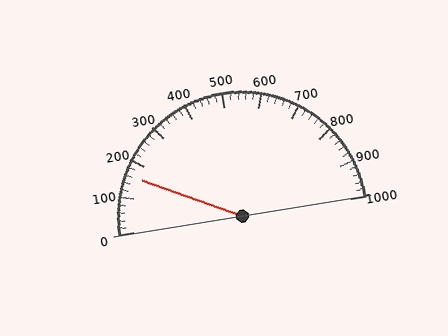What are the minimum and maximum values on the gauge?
The gauge ranges from 0 to 1000.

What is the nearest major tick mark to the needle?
The nearest major tick mark is 200.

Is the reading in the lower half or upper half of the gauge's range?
The reading is in the lower half of the range (0 to 1000).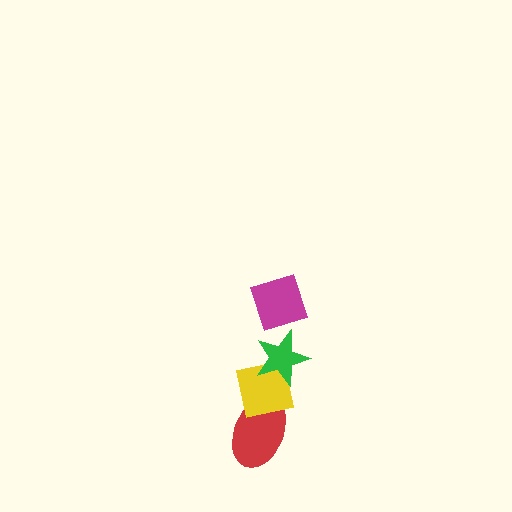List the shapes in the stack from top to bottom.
From top to bottom: the magenta diamond, the green star, the yellow square, the red ellipse.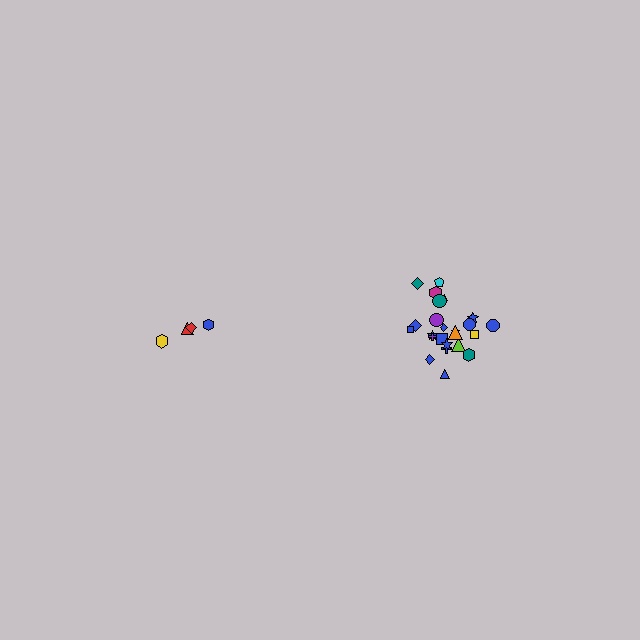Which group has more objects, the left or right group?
The right group.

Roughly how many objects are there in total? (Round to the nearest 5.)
Roughly 30 objects in total.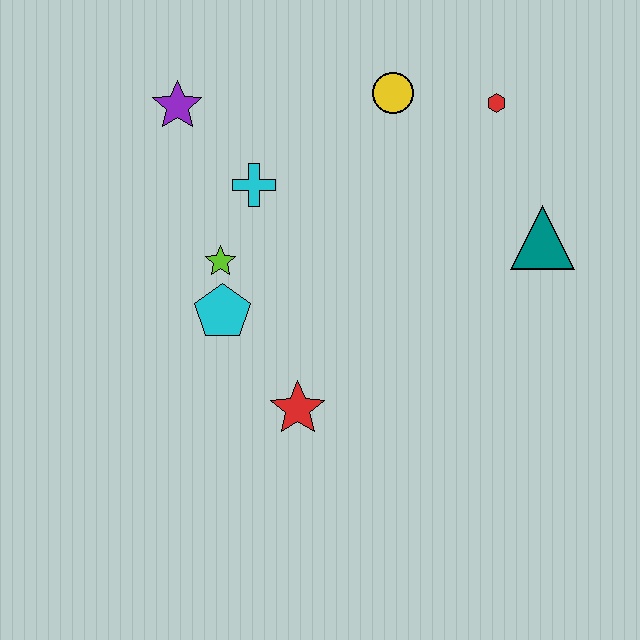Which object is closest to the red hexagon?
The yellow circle is closest to the red hexagon.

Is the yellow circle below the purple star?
No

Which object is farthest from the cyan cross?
The teal triangle is farthest from the cyan cross.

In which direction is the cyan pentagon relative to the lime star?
The cyan pentagon is below the lime star.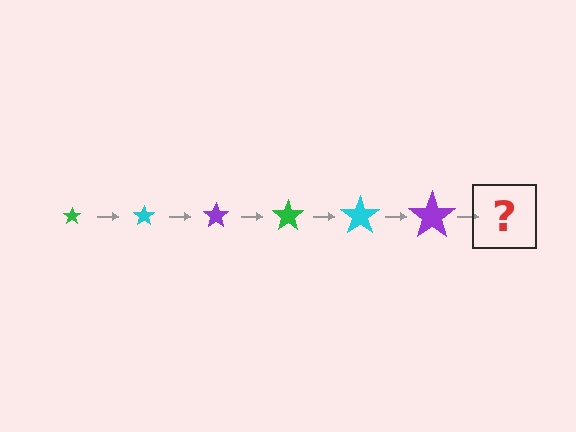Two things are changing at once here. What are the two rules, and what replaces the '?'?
The two rules are that the star grows larger each step and the color cycles through green, cyan, and purple. The '?' should be a green star, larger than the previous one.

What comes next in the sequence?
The next element should be a green star, larger than the previous one.